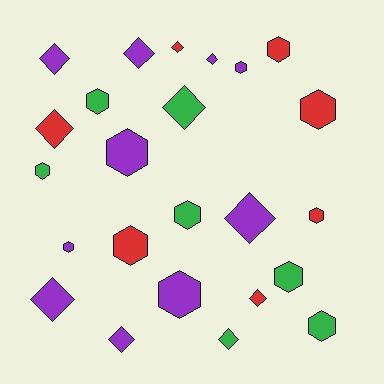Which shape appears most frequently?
Hexagon, with 13 objects.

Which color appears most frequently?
Purple, with 10 objects.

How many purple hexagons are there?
There are 4 purple hexagons.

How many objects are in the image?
There are 24 objects.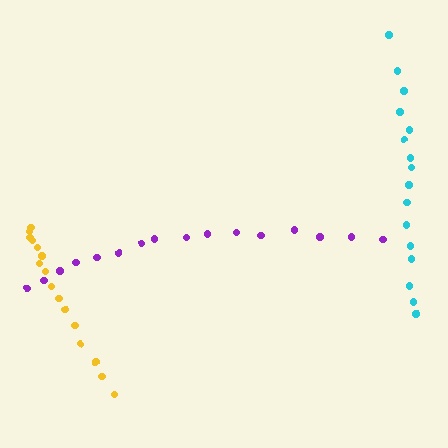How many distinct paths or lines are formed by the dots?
There are 3 distinct paths.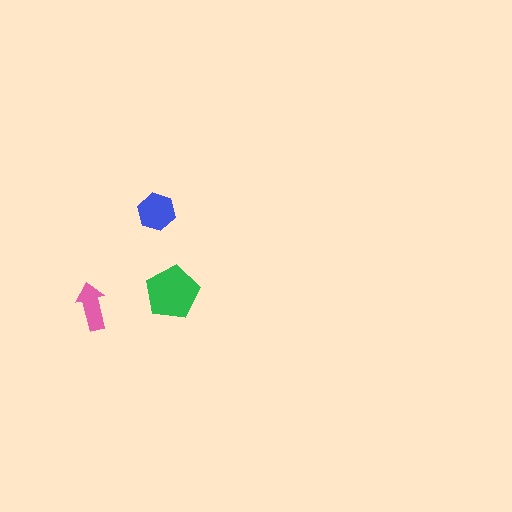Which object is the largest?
The green pentagon.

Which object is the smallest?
The pink arrow.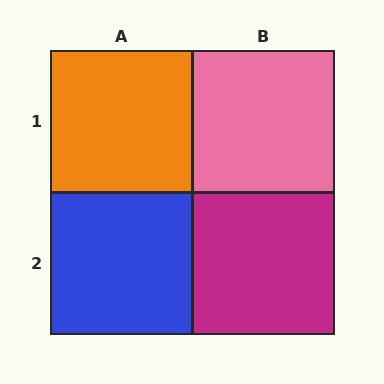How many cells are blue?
1 cell is blue.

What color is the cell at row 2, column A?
Blue.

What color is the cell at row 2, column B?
Magenta.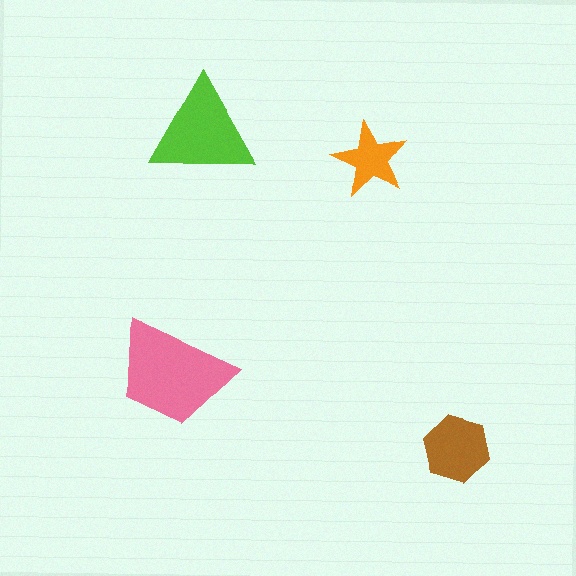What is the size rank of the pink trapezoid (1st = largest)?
1st.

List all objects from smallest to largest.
The orange star, the brown hexagon, the lime triangle, the pink trapezoid.